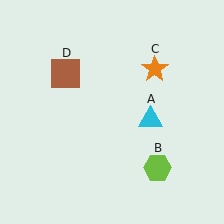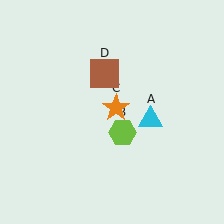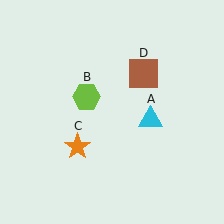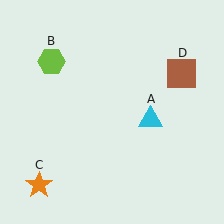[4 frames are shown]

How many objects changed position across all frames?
3 objects changed position: lime hexagon (object B), orange star (object C), brown square (object D).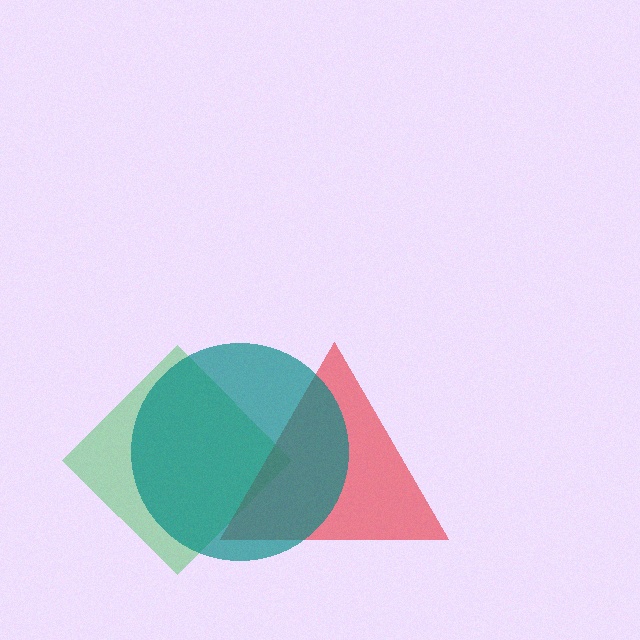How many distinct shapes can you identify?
There are 3 distinct shapes: a green diamond, a red triangle, a teal circle.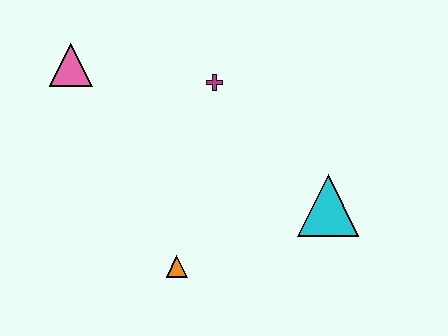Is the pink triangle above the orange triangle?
Yes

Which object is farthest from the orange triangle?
The pink triangle is farthest from the orange triangle.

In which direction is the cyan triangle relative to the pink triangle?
The cyan triangle is to the right of the pink triangle.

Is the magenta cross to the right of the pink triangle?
Yes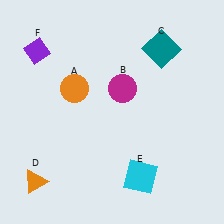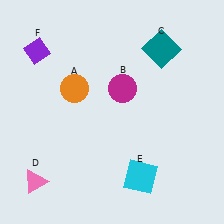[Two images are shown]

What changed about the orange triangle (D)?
In Image 1, D is orange. In Image 2, it changed to pink.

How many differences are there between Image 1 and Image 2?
There is 1 difference between the two images.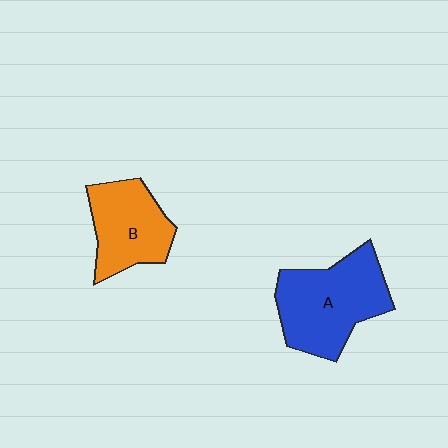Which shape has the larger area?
Shape A (blue).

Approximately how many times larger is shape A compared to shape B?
Approximately 1.4 times.